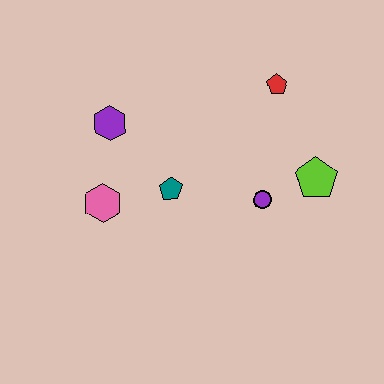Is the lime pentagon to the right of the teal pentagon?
Yes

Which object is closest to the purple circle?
The lime pentagon is closest to the purple circle.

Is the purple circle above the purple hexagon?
No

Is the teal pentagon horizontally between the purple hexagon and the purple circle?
Yes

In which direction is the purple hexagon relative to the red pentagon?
The purple hexagon is to the left of the red pentagon.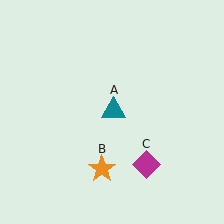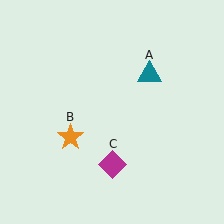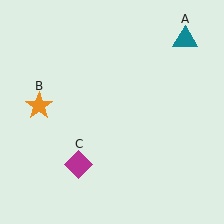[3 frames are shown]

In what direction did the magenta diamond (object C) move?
The magenta diamond (object C) moved left.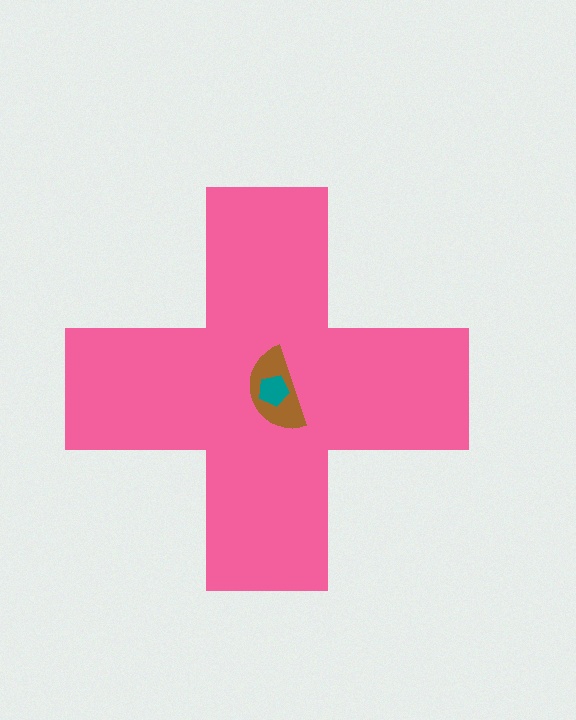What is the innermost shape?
The teal pentagon.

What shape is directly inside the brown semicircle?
The teal pentagon.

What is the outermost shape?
The pink cross.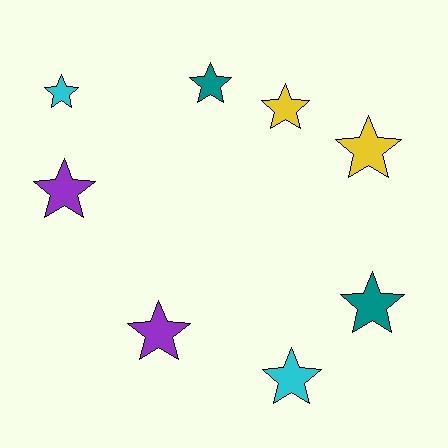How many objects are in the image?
There are 8 objects.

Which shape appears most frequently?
Star, with 8 objects.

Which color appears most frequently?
Purple, with 2 objects.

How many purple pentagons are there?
There are no purple pentagons.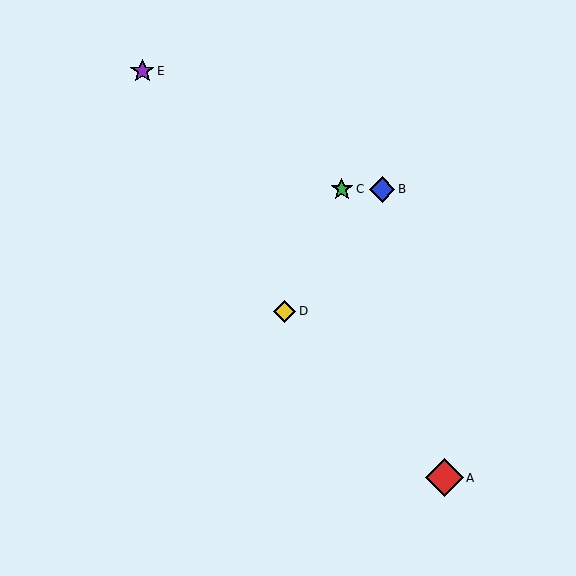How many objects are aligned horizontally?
2 objects (B, C) are aligned horizontally.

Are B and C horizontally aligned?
Yes, both are at y≈189.